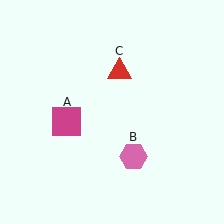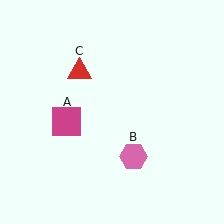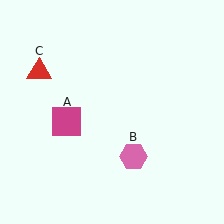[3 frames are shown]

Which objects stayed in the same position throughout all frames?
Magenta square (object A) and pink hexagon (object B) remained stationary.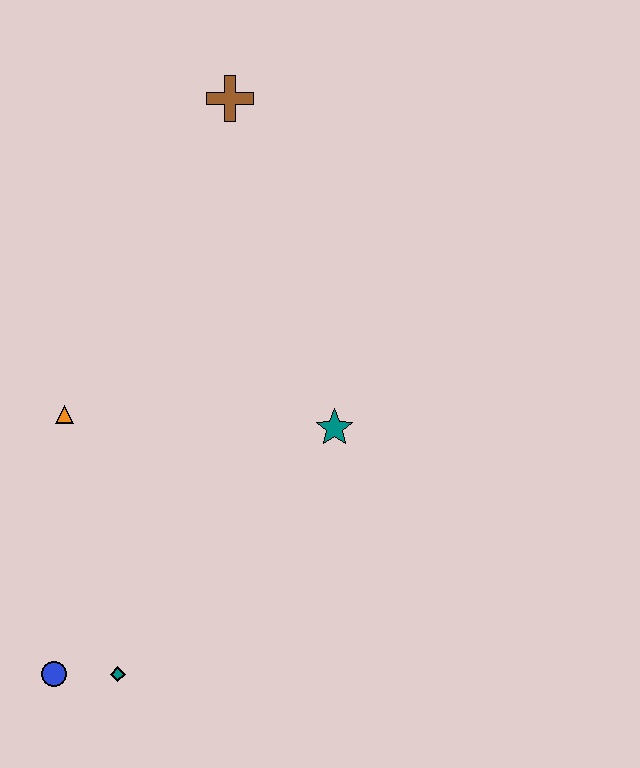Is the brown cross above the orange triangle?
Yes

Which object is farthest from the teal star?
The blue circle is farthest from the teal star.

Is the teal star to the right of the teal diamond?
Yes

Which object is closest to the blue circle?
The teal diamond is closest to the blue circle.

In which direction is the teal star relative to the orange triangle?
The teal star is to the right of the orange triangle.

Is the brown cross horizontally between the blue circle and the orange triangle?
No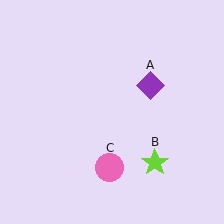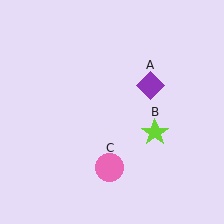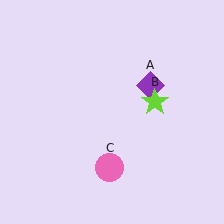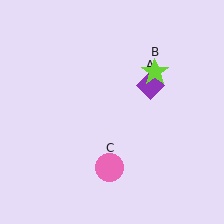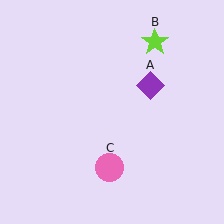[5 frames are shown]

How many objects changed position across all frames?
1 object changed position: lime star (object B).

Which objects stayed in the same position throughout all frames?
Purple diamond (object A) and pink circle (object C) remained stationary.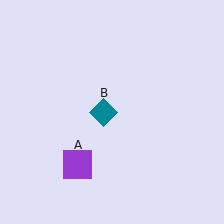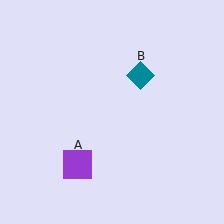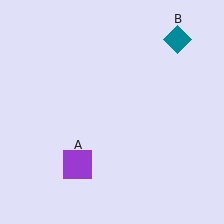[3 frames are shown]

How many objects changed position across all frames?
1 object changed position: teal diamond (object B).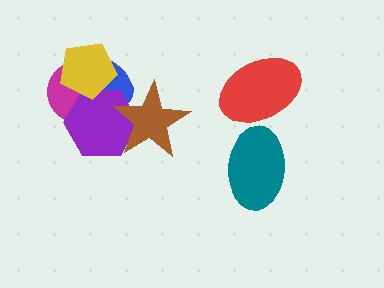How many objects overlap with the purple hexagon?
4 objects overlap with the purple hexagon.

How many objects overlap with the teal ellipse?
0 objects overlap with the teal ellipse.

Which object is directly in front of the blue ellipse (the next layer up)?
The purple hexagon is directly in front of the blue ellipse.